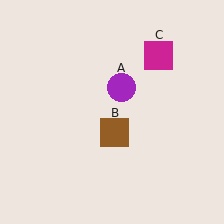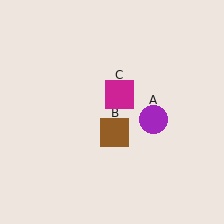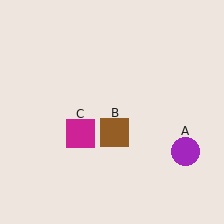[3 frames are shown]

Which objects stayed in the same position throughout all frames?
Brown square (object B) remained stationary.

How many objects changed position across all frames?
2 objects changed position: purple circle (object A), magenta square (object C).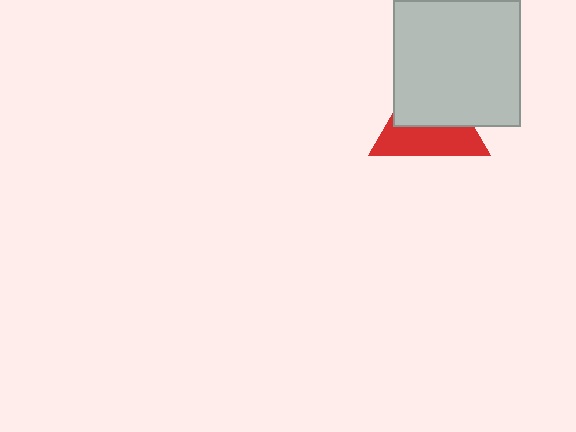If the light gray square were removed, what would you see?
You would see the complete red triangle.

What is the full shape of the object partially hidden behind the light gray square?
The partially hidden object is a red triangle.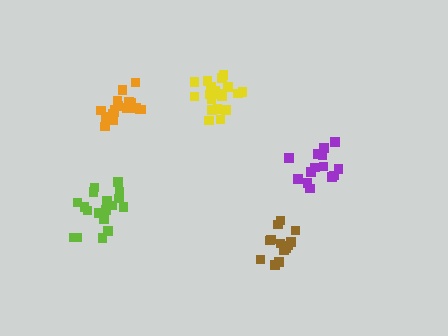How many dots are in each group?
Group 1: 13 dots, Group 2: 14 dots, Group 3: 19 dots, Group 4: 17 dots, Group 5: 18 dots (81 total).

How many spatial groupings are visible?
There are 5 spatial groupings.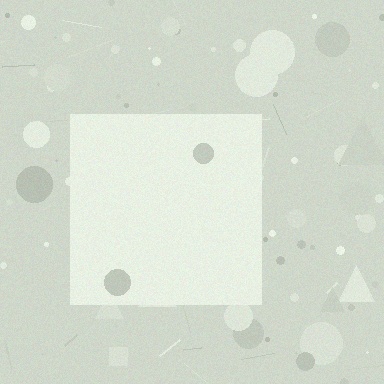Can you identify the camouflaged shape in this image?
The camouflaged shape is a square.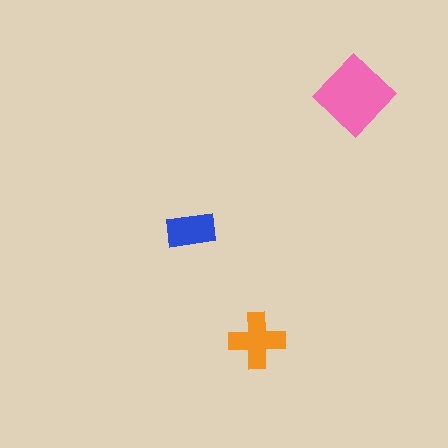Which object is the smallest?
The blue rectangle.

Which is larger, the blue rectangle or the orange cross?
The orange cross.